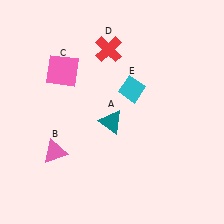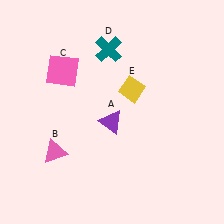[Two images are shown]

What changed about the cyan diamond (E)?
In Image 1, E is cyan. In Image 2, it changed to yellow.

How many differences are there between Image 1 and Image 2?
There are 3 differences between the two images.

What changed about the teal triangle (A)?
In Image 1, A is teal. In Image 2, it changed to purple.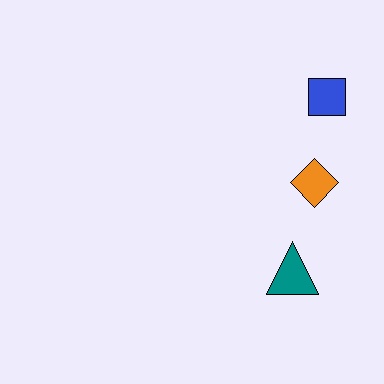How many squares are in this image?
There is 1 square.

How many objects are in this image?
There are 3 objects.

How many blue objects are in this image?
There is 1 blue object.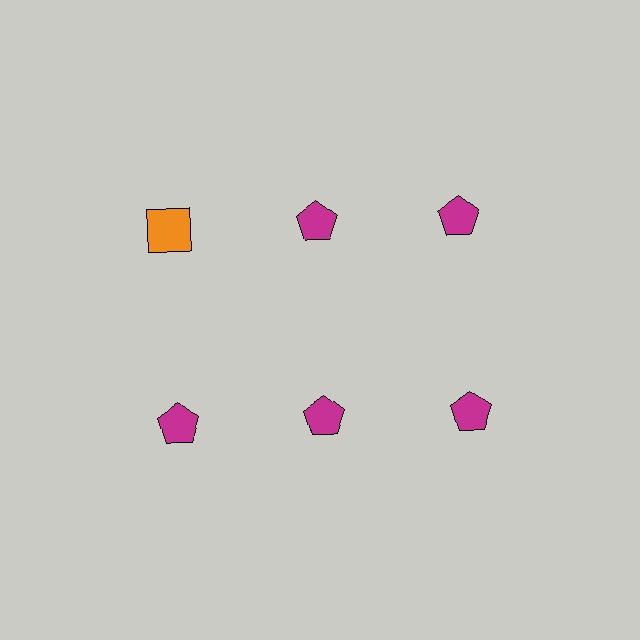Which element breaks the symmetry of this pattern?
The orange square in the top row, leftmost column breaks the symmetry. All other shapes are magenta pentagons.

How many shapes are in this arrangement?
There are 6 shapes arranged in a grid pattern.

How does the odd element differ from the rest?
It differs in both color (orange instead of magenta) and shape (square instead of pentagon).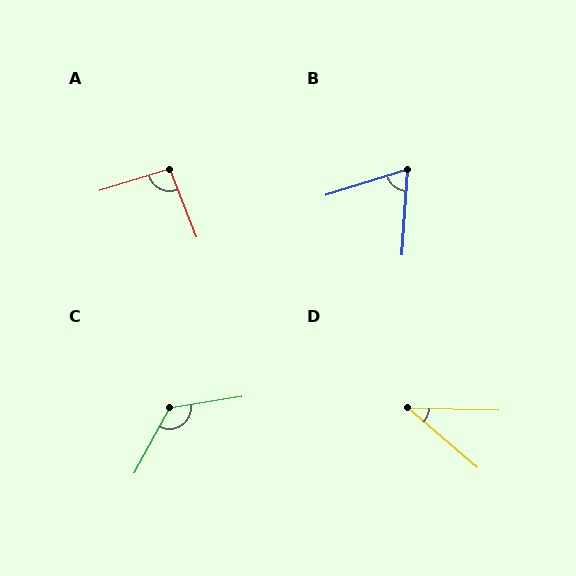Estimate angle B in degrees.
Approximately 69 degrees.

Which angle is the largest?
C, at approximately 127 degrees.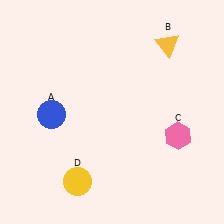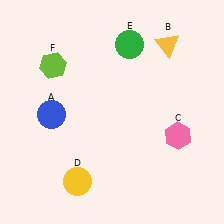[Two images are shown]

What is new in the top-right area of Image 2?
A green circle (E) was added in the top-right area of Image 2.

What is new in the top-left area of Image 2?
A lime hexagon (F) was added in the top-left area of Image 2.